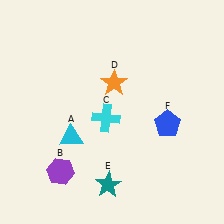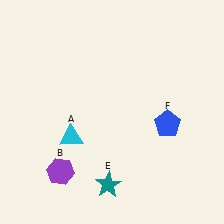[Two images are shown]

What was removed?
The orange star (D), the cyan cross (C) were removed in Image 2.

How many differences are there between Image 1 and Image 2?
There are 2 differences between the two images.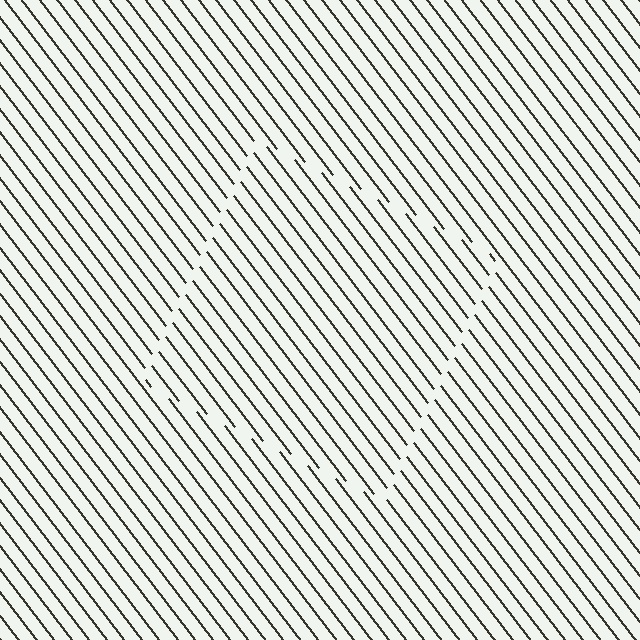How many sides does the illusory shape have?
4 sides — the line-ends trace a square.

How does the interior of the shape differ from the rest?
The interior of the shape contains the same grating, shifted by half a period — the contour is defined by the phase discontinuity where line-ends from the inner and outer gratings abut.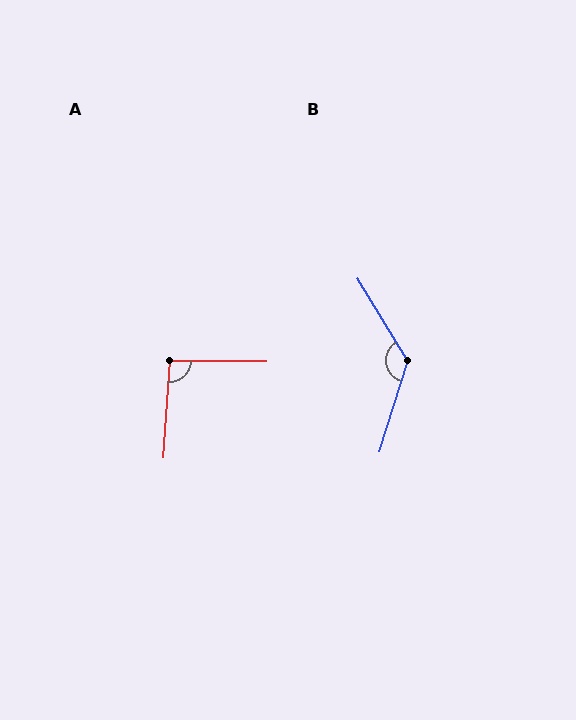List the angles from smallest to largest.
A (94°), B (131°).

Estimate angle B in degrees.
Approximately 131 degrees.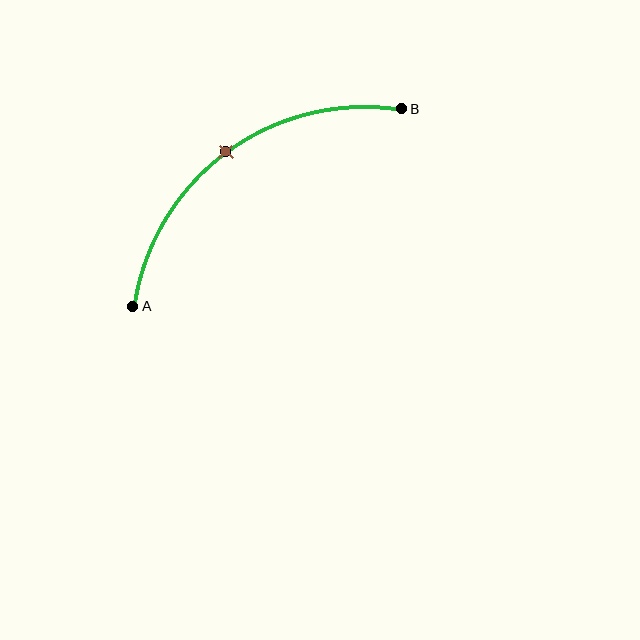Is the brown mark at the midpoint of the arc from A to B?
Yes. The brown mark lies on the arc at equal arc-length from both A and B — it is the arc midpoint.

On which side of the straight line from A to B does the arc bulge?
The arc bulges above and to the left of the straight line connecting A and B.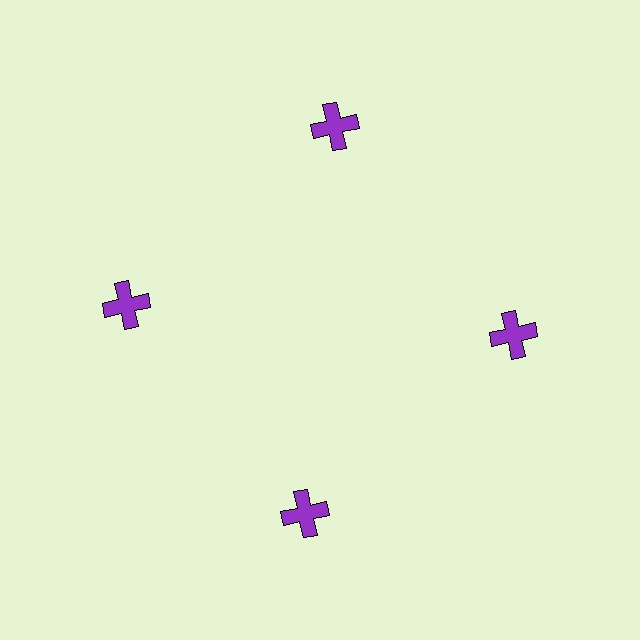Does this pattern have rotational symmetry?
Yes, this pattern has 4-fold rotational symmetry. It looks the same after rotating 90 degrees around the center.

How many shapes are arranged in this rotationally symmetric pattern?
There are 4 shapes, arranged in 4 groups of 1.